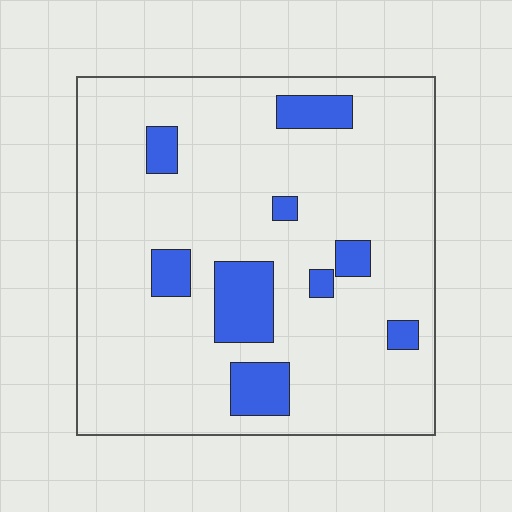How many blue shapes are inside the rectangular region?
9.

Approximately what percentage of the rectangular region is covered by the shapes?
Approximately 15%.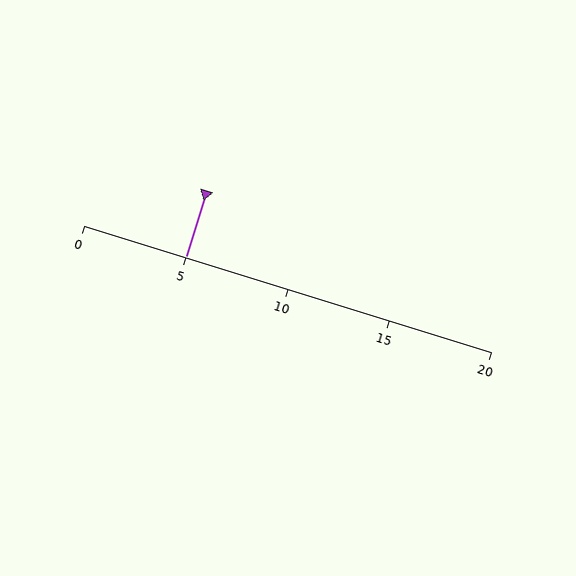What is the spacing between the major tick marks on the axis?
The major ticks are spaced 5 apart.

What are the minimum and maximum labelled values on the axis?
The axis runs from 0 to 20.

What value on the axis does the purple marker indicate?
The marker indicates approximately 5.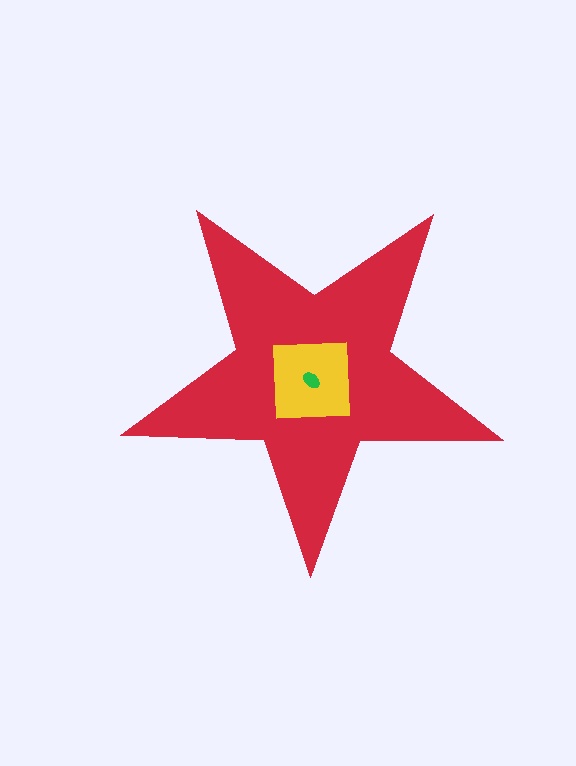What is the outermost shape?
The red star.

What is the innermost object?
The green ellipse.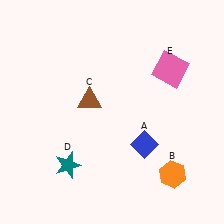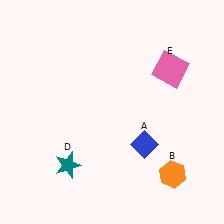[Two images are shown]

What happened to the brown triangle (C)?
The brown triangle (C) was removed in Image 2. It was in the top-left area of Image 1.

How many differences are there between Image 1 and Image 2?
There is 1 difference between the two images.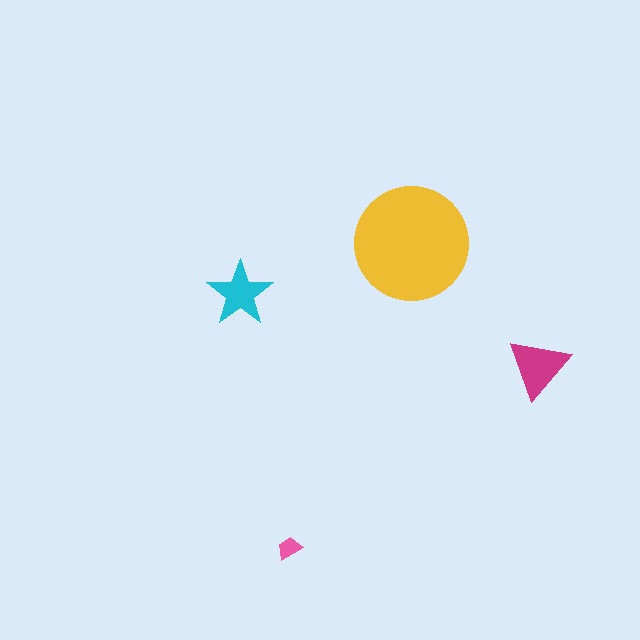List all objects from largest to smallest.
The yellow circle, the magenta triangle, the cyan star, the pink trapezoid.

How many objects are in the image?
There are 4 objects in the image.